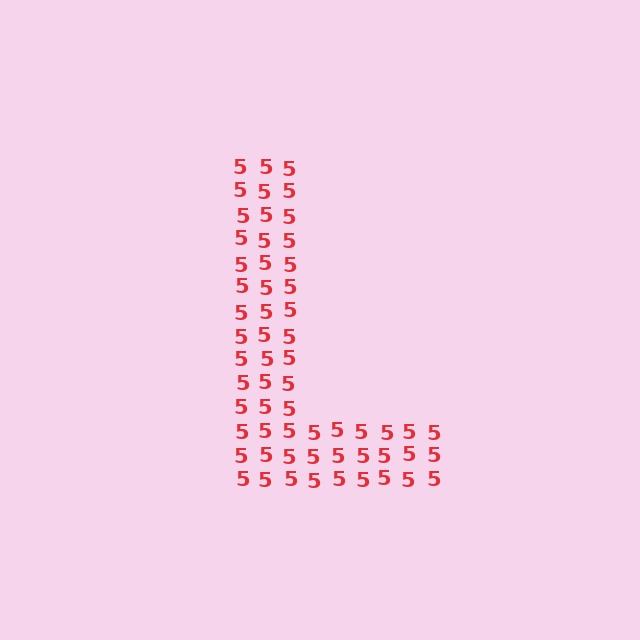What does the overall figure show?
The overall figure shows the letter L.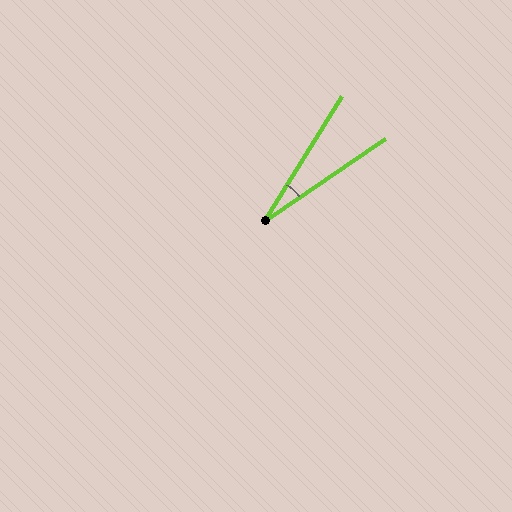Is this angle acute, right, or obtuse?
It is acute.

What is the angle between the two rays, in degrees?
Approximately 24 degrees.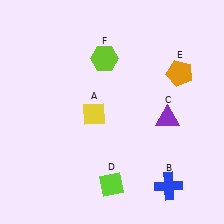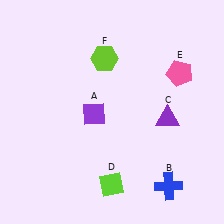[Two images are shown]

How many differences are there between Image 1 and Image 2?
There are 2 differences between the two images.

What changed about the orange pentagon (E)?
In Image 1, E is orange. In Image 2, it changed to pink.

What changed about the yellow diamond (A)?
In Image 1, A is yellow. In Image 2, it changed to purple.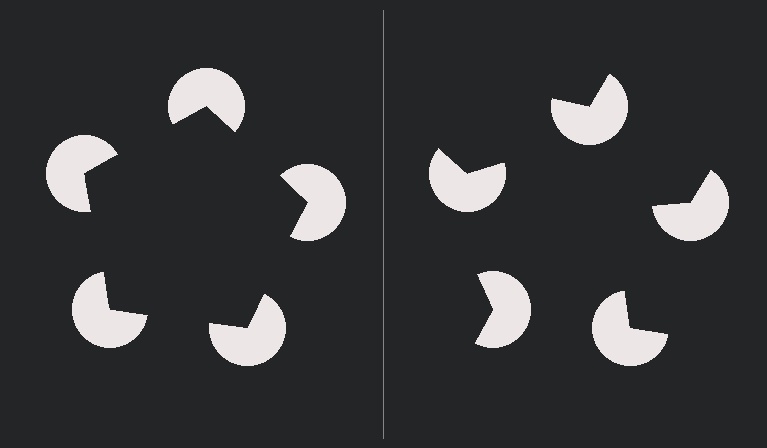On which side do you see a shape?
An illusory pentagon appears on the left side. On the right side the wedge cuts are rotated, so no coherent shape forms.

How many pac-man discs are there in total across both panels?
10 — 5 on each side.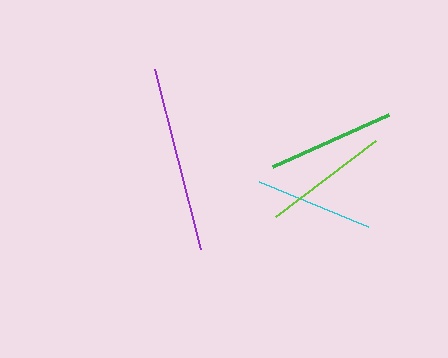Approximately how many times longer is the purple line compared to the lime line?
The purple line is approximately 1.5 times the length of the lime line.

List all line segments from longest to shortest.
From longest to shortest: purple, green, lime, cyan.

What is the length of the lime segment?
The lime segment is approximately 126 pixels long.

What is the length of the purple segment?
The purple segment is approximately 186 pixels long.